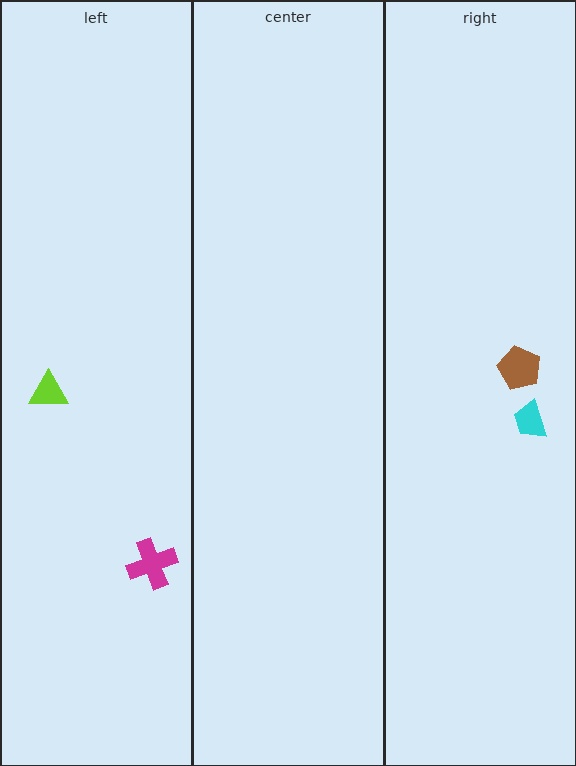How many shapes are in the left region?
2.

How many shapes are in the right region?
2.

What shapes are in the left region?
The magenta cross, the lime triangle.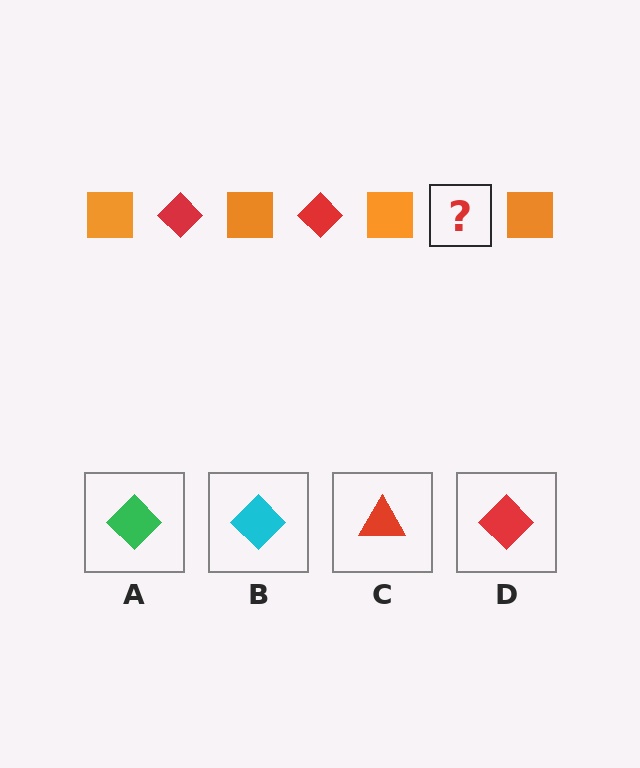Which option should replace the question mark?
Option D.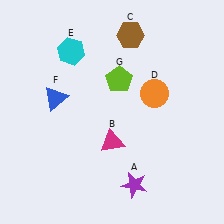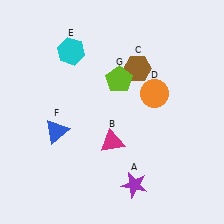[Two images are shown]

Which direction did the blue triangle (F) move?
The blue triangle (F) moved down.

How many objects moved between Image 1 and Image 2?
2 objects moved between the two images.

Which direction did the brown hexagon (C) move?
The brown hexagon (C) moved down.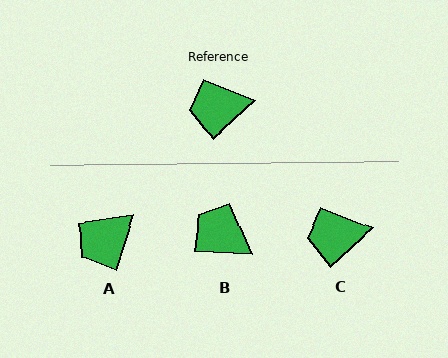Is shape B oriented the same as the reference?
No, it is off by about 45 degrees.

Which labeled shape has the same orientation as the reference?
C.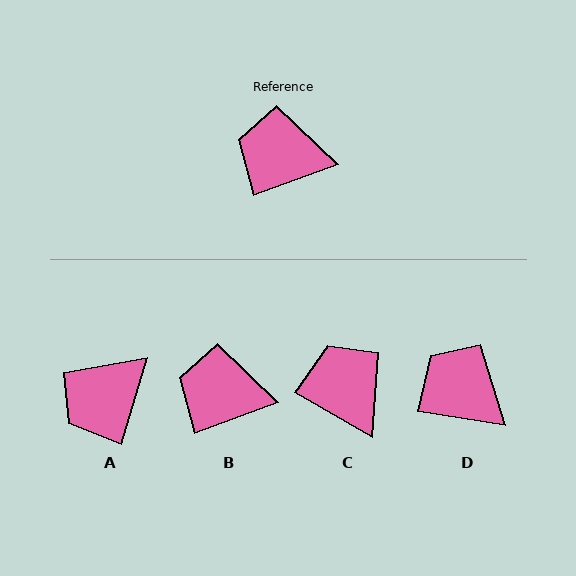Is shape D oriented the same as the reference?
No, it is off by about 29 degrees.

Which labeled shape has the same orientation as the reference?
B.